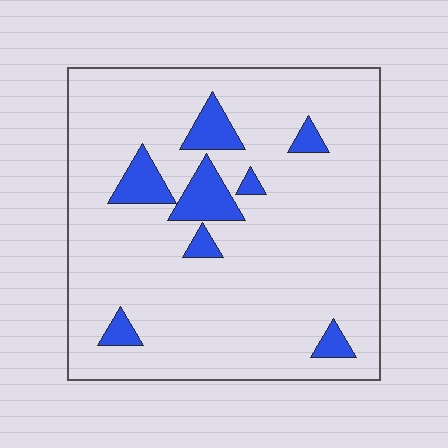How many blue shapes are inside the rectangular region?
8.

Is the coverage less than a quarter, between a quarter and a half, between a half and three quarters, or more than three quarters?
Less than a quarter.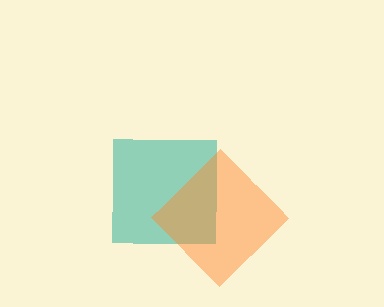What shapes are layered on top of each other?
The layered shapes are: a teal square, an orange diamond.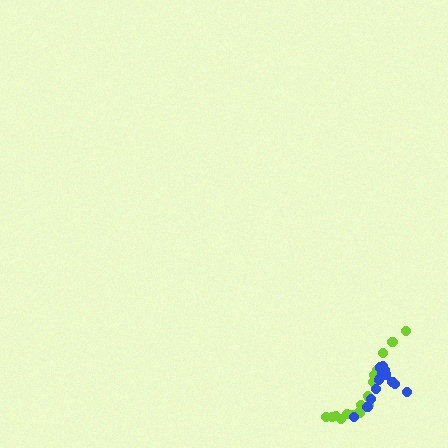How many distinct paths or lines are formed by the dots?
There are 2 distinct paths.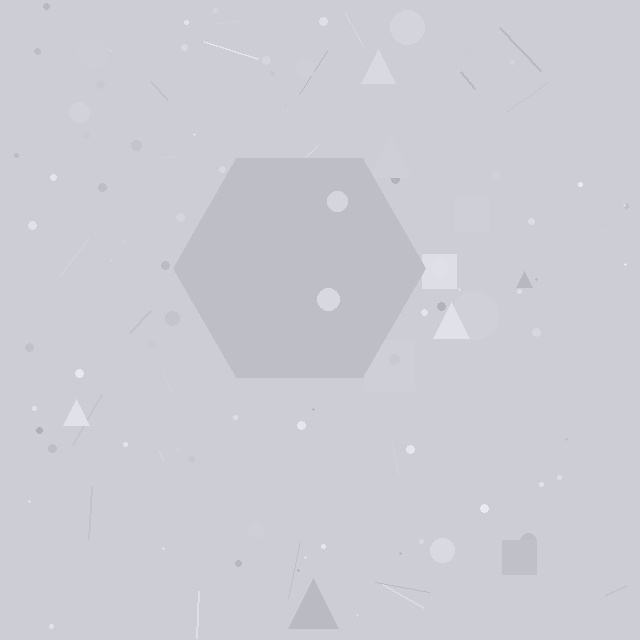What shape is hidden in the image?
A hexagon is hidden in the image.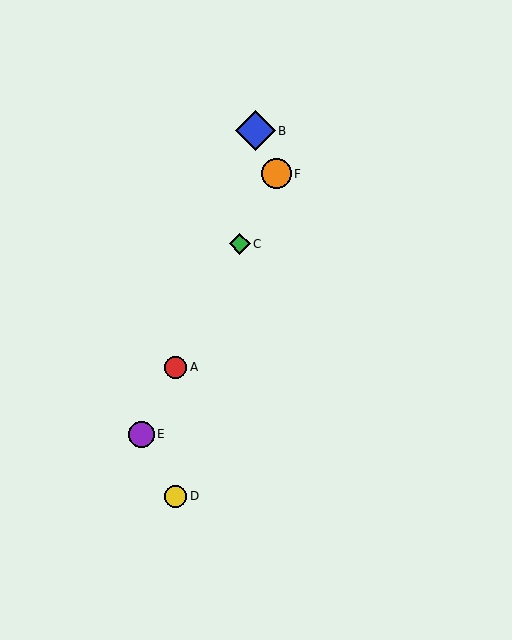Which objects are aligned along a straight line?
Objects A, C, E, F are aligned along a straight line.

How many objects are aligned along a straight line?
4 objects (A, C, E, F) are aligned along a straight line.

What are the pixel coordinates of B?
Object B is at (255, 131).